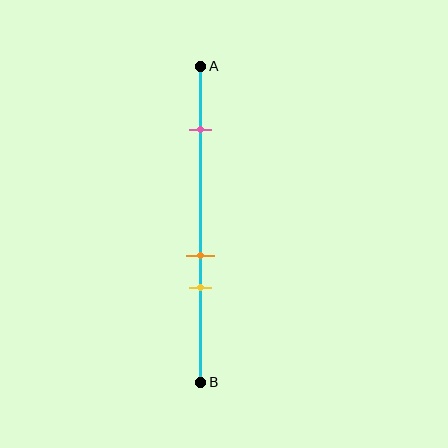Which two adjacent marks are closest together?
The orange and yellow marks are the closest adjacent pair.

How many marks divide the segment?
There are 3 marks dividing the segment.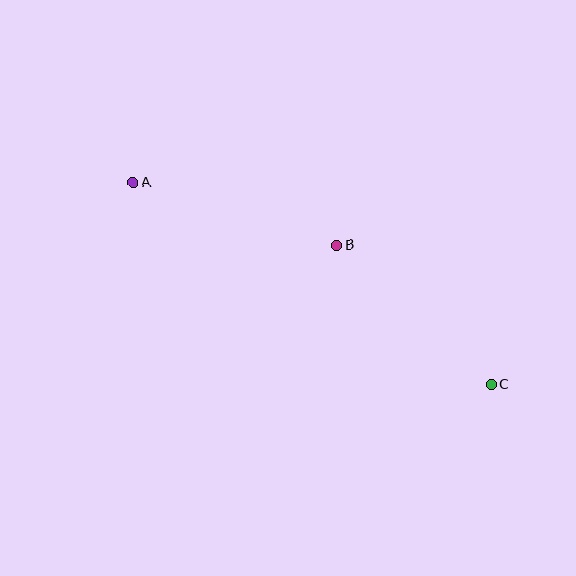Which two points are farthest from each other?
Points A and C are farthest from each other.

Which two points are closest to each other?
Points B and C are closest to each other.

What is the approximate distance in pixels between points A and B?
The distance between A and B is approximately 213 pixels.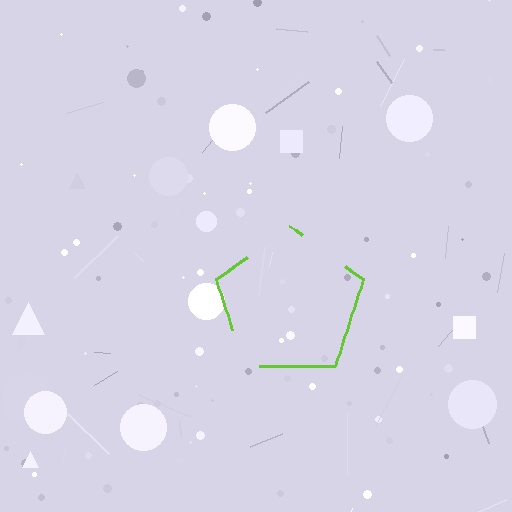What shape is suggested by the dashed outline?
The dashed outline suggests a pentagon.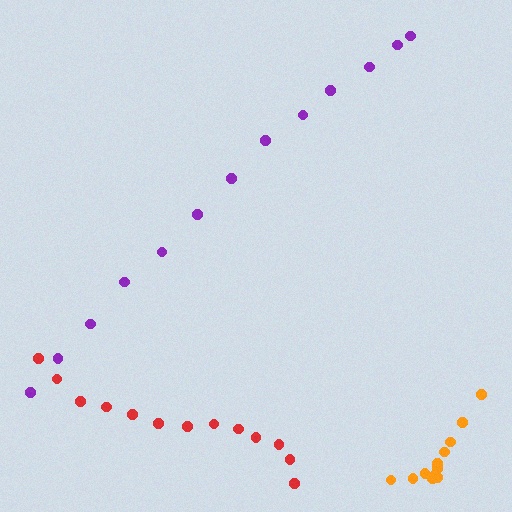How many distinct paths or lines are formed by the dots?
There are 3 distinct paths.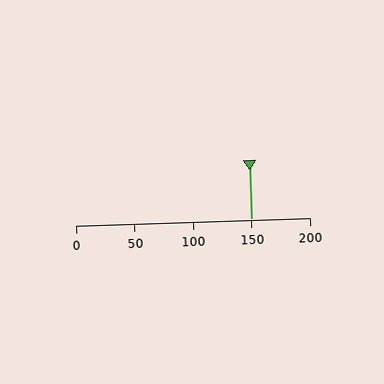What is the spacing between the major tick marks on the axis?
The major ticks are spaced 50 apart.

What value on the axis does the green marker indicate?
The marker indicates approximately 150.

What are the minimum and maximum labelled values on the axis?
The axis runs from 0 to 200.